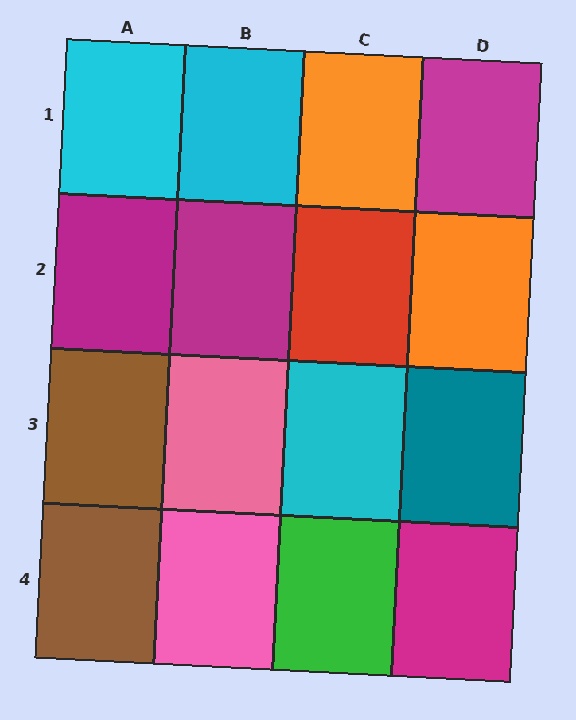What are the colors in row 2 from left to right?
Magenta, magenta, red, orange.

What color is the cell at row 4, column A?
Brown.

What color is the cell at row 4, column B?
Pink.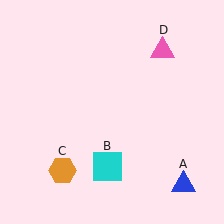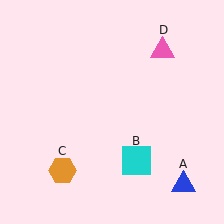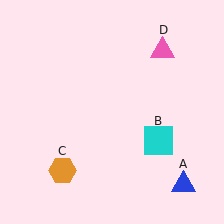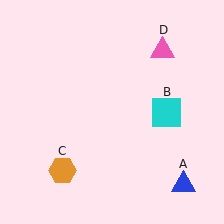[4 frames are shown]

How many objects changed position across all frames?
1 object changed position: cyan square (object B).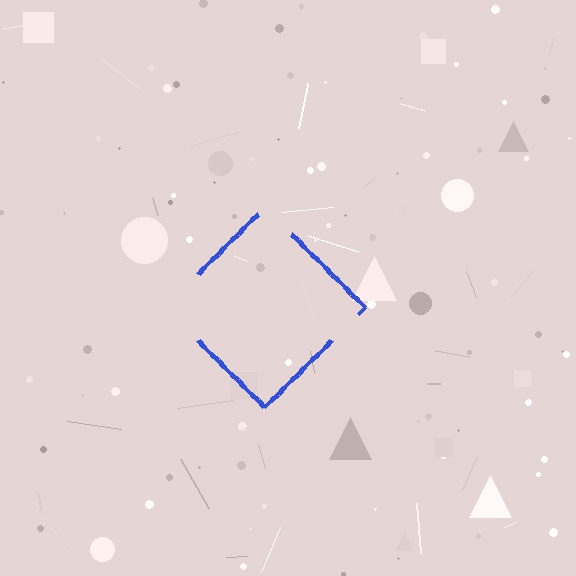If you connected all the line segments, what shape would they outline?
They would outline a diamond.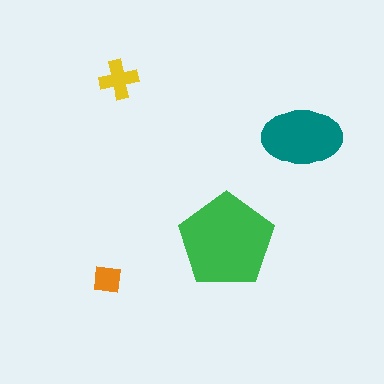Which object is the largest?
The green pentagon.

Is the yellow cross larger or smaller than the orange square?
Larger.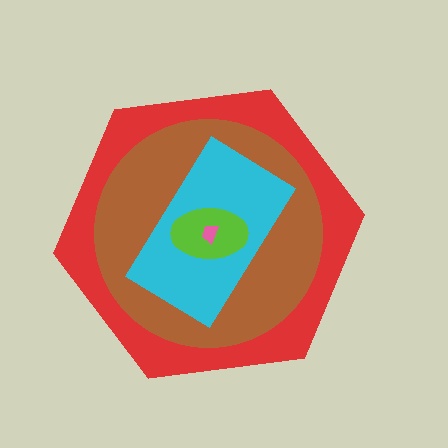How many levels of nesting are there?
5.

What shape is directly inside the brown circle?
The cyan rectangle.